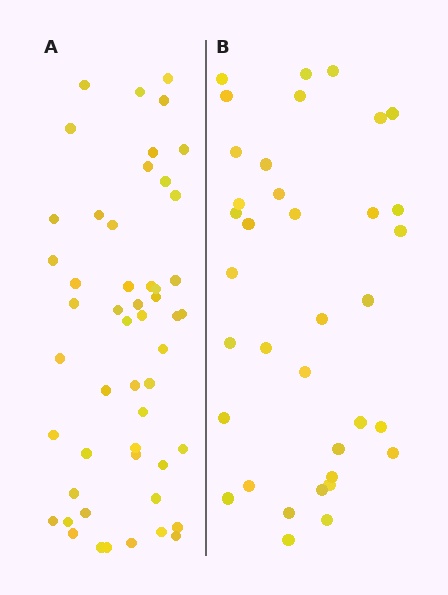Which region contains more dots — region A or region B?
Region A (the left region) has more dots.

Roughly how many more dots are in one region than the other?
Region A has approximately 15 more dots than region B.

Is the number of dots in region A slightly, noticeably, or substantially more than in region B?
Region A has noticeably more, but not dramatically so. The ratio is roughly 1.4 to 1.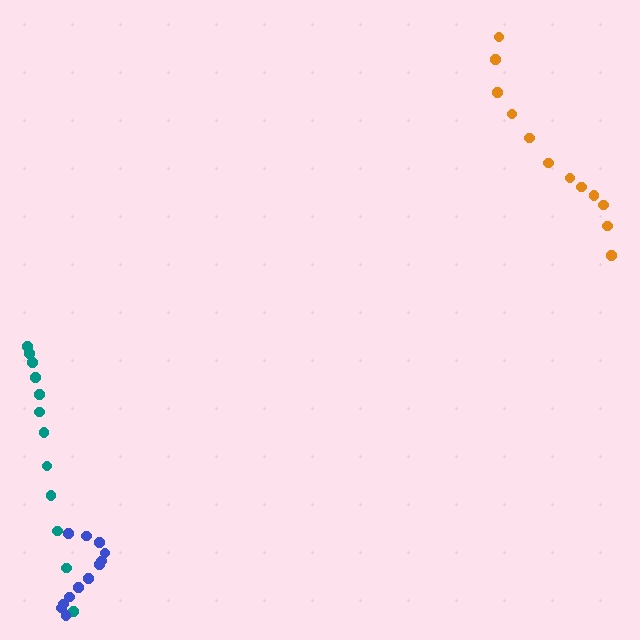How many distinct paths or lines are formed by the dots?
There are 3 distinct paths.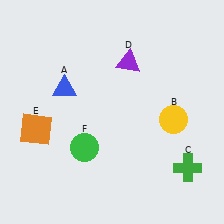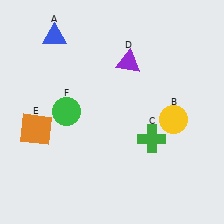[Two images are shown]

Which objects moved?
The objects that moved are: the blue triangle (A), the green cross (C), the green circle (F).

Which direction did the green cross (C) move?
The green cross (C) moved left.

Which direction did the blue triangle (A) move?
The blue triangle (A) moved up.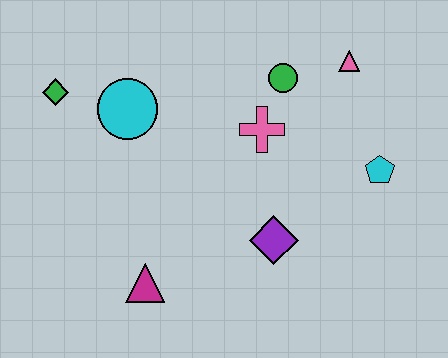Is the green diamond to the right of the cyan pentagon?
No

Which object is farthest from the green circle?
The magenta triangle is farthest from the green circle.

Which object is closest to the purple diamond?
The pink cross is closest to the purple diamond.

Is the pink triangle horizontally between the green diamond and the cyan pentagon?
Yes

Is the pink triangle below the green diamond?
No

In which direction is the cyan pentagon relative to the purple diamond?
The cyan pentagon is to the right of the purple diamond.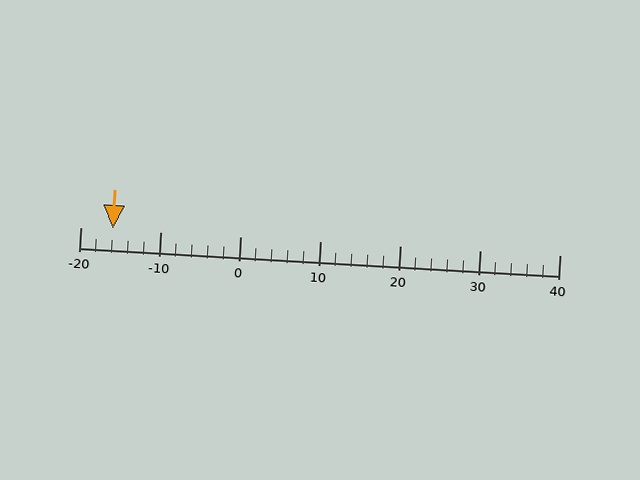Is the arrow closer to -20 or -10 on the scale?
The arrow is closer to -20.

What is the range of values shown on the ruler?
The ruler shows values from -20 to 40.